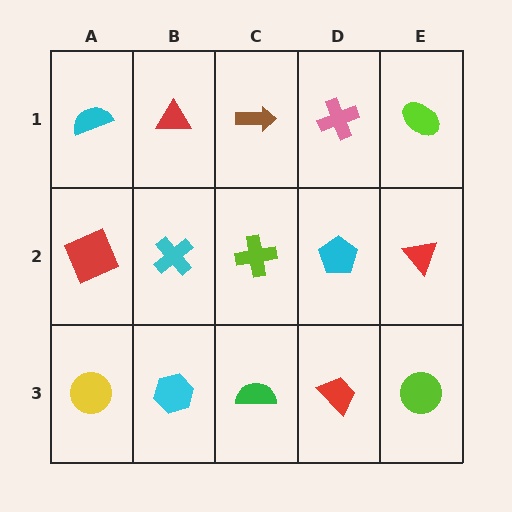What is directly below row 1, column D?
A cyan pentagon.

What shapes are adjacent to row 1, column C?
A lime cross (row 2, column C), a red triangle (row 1, column B), a pink cross (row 1, column D).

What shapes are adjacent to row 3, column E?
A red triangle (row 2, column E), a red trapezoid (row 3, column D).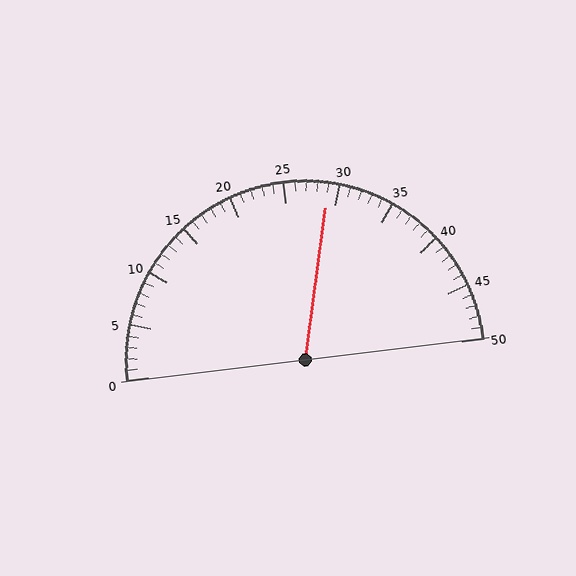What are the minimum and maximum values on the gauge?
The gauge ranges from 0 to 50.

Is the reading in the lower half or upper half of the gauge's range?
The reading is in the upper half of the range (0 to 50).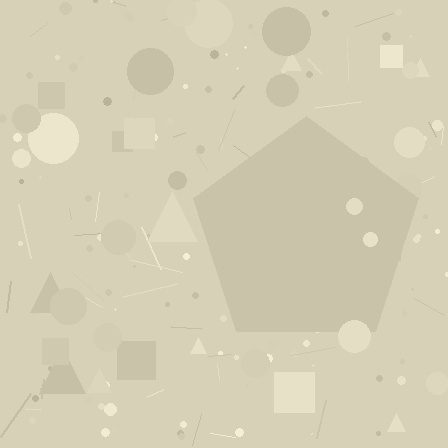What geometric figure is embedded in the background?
A pentagon is embedded in the background.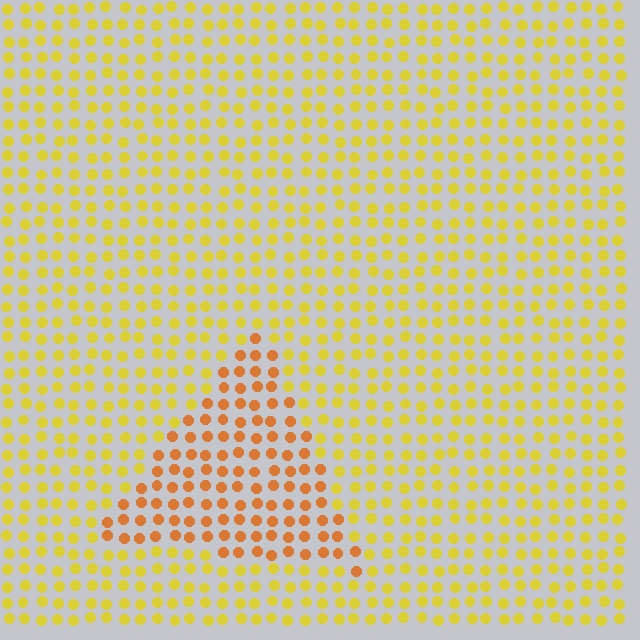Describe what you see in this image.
The image is filled with small yellow elements in a uniform arrangement. A triangle-shaped region is visible where the elements are tinted to a slightly different hue, forming a subtle color boundary.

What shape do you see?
I see a triangle.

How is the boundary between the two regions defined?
The boundary is defined purely by a slight shift in hue (about 31 degrees). Spacing, size, and orientation are identical on both sides.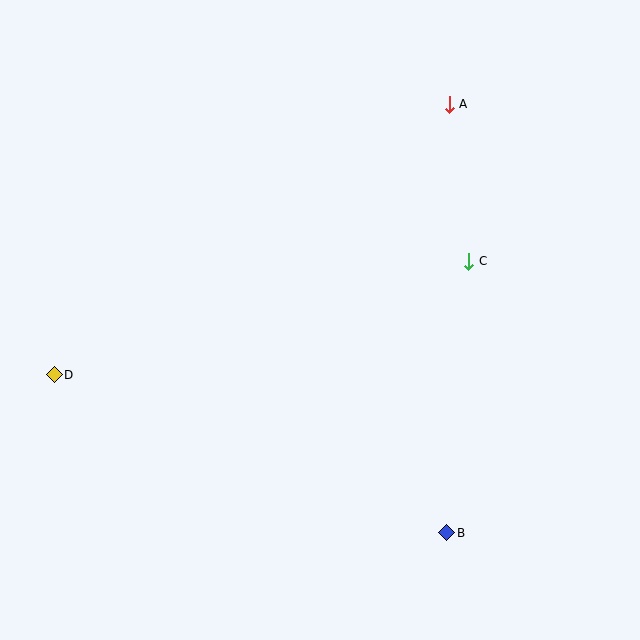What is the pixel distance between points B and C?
The distance between B and C is 272 pixels.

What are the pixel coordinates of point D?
Point D is at (54, 375).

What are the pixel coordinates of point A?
Point A is at (449, 104).